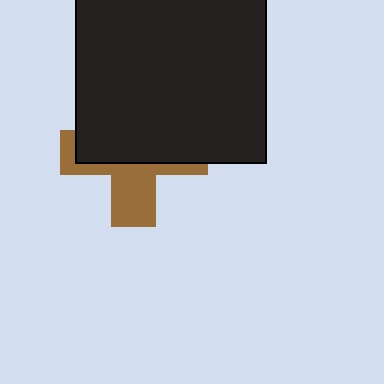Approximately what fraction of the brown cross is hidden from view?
Roughly 60% of the brown cross is hidden behind the black square.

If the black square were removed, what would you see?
You would see the complete brown cross.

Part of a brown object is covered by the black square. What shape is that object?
It is a cross.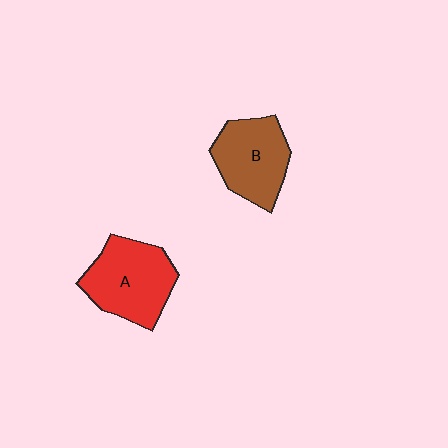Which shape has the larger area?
Shape A (red).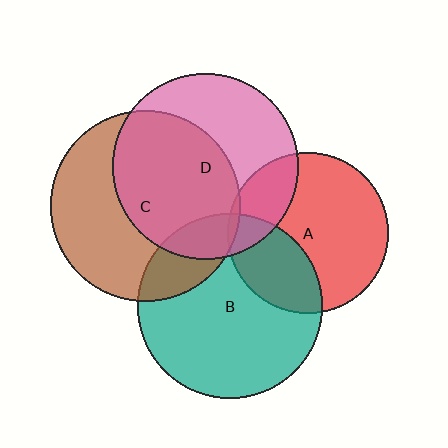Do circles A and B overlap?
Yes.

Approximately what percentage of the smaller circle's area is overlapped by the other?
Approximately 30%.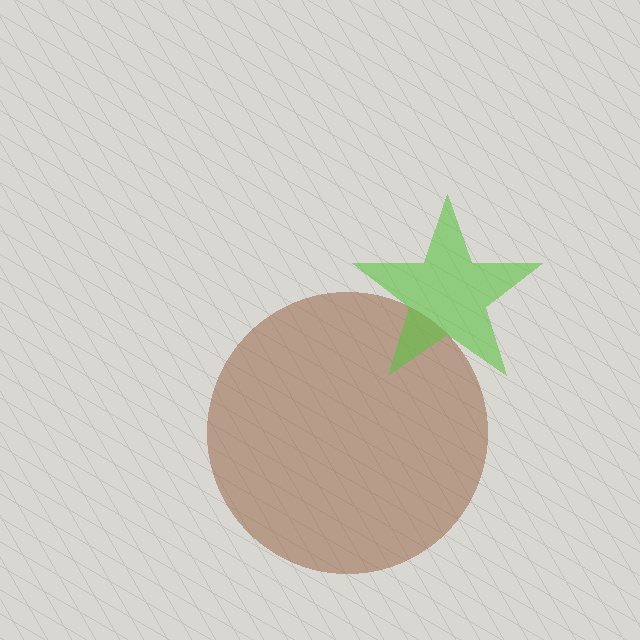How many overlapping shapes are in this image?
There are 2 overlapping shapes in the image.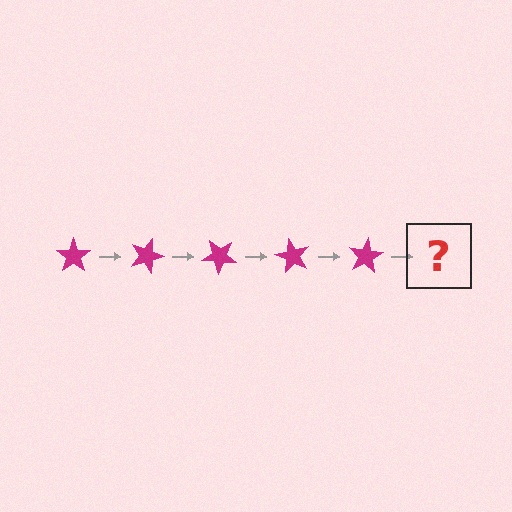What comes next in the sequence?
The next element should be a magenta star rotated 100 degrees.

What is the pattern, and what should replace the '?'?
The pattern is that the star rotates 20 degrees each step. The '?' should be a magenta star rotated 100 degrees.